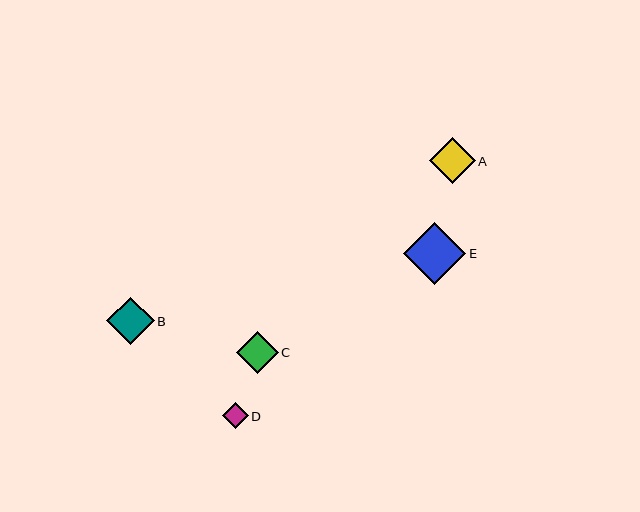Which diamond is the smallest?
Diamond D is the smallest with a size of approximately 26 pixels.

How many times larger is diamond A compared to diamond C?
Diamond A is approximately 1.1 times the size of diamond C.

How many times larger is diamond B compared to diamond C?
Diamond B is approximately 1.1 times the size of diamond C.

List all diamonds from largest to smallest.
From largest to smallest: E, B, A, C, D.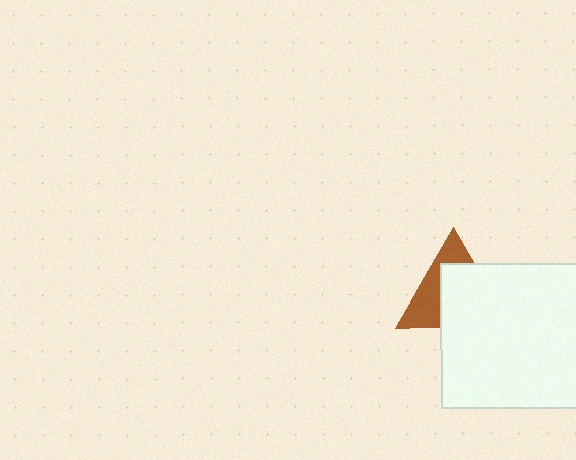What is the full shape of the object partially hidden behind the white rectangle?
The partially hidden object is a brown triangle.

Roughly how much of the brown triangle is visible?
A small part of it is visible (roughly 41%).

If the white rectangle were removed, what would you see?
You would see the complete brown triangle.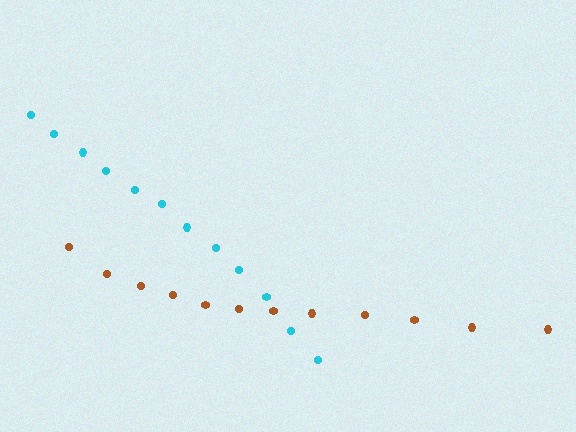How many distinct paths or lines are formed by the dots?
There are 2 distinct paths.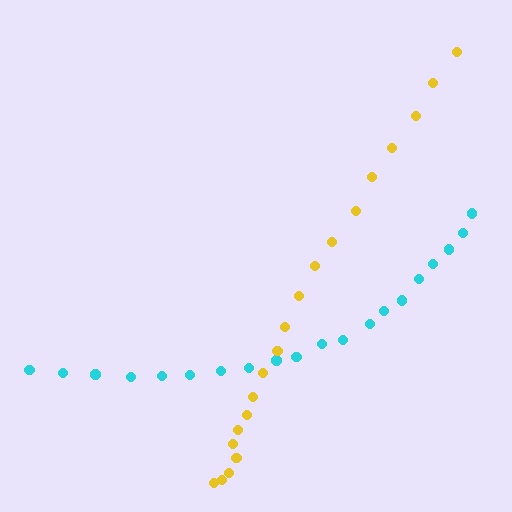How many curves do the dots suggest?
There are 2 distinct paths.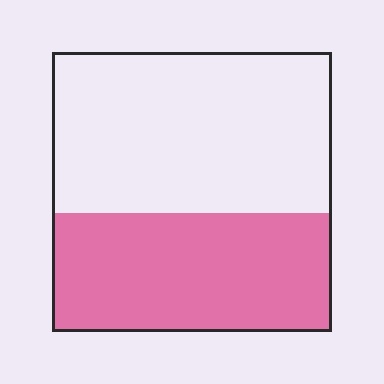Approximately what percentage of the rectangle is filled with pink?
Approximately 40%.